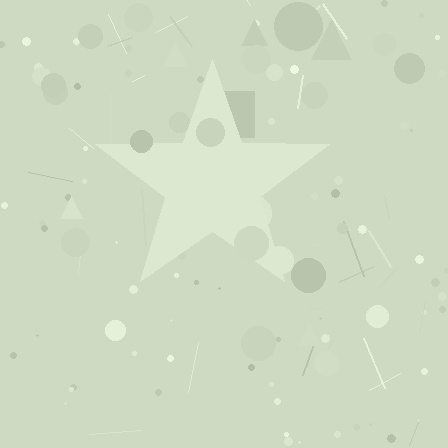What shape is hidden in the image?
A star is hidden in the image.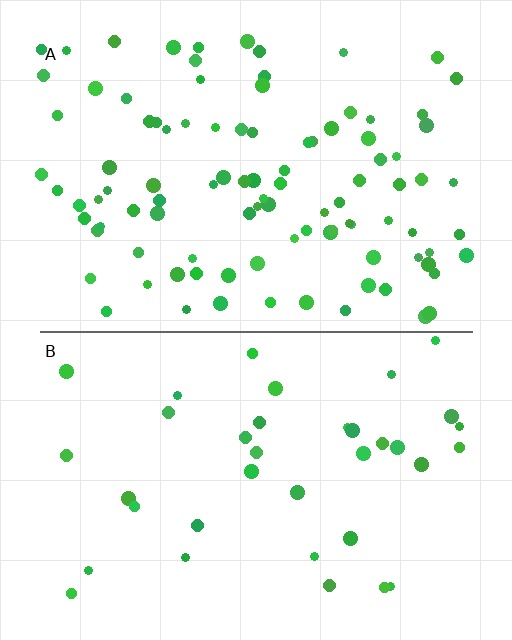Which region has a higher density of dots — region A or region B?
A (the top).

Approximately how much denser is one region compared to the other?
Approximately 2.7× — region A over region B.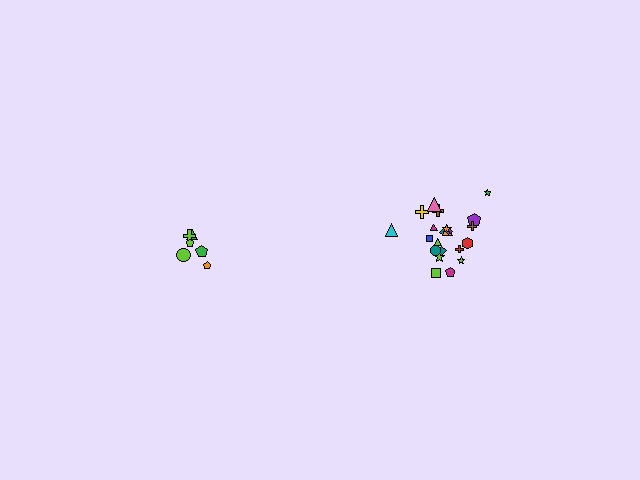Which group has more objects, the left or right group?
The right group.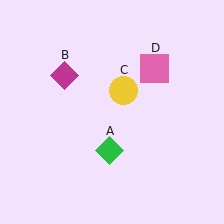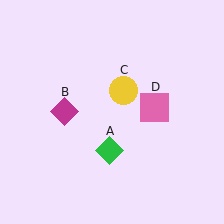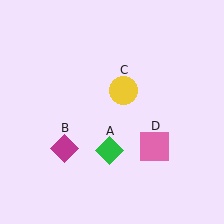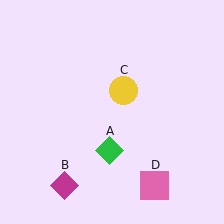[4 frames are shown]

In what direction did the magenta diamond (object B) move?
The magenta diamond (object B) moved down.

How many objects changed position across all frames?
2 objects changed position: magenta diamond (object B), pink square (object D).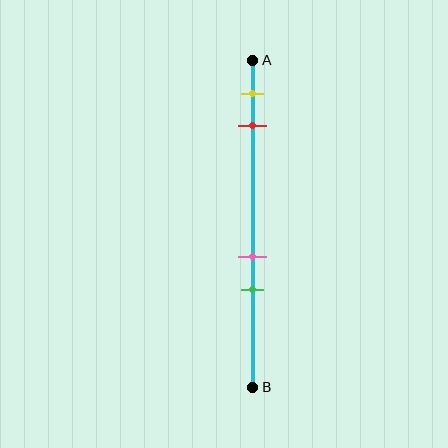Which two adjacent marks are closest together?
The pink and green marks are the closest adjacent pair.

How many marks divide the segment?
There are 4 marks dividing the segment.